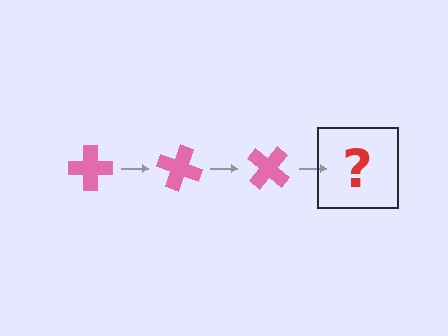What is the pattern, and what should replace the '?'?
The pattern is that the cross rotates 20 degrees each step. The '?' should be a pink cross rotated 60 degrees.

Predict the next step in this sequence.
The next step is a pink cross rotated 60 degrees.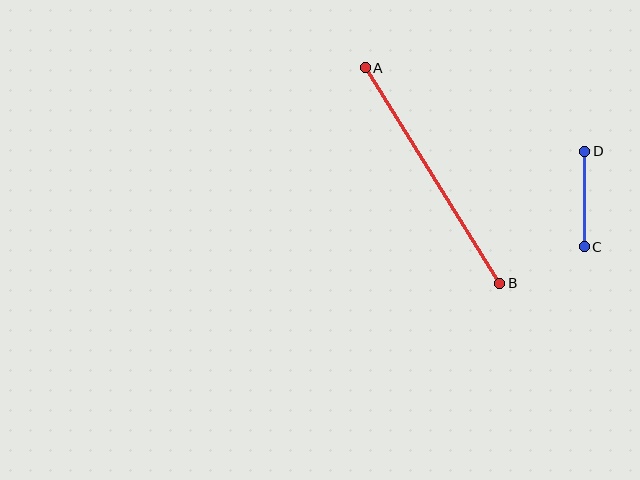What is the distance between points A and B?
The distance is approximately 254 pixels.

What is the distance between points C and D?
The distance is approximately 96 pixels.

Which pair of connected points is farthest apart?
Points A and B are farthest apart.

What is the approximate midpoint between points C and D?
The midpoint is at approximately (585, 199) pixels.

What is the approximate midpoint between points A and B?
The midpoint is at approximately (432, 175) pixels.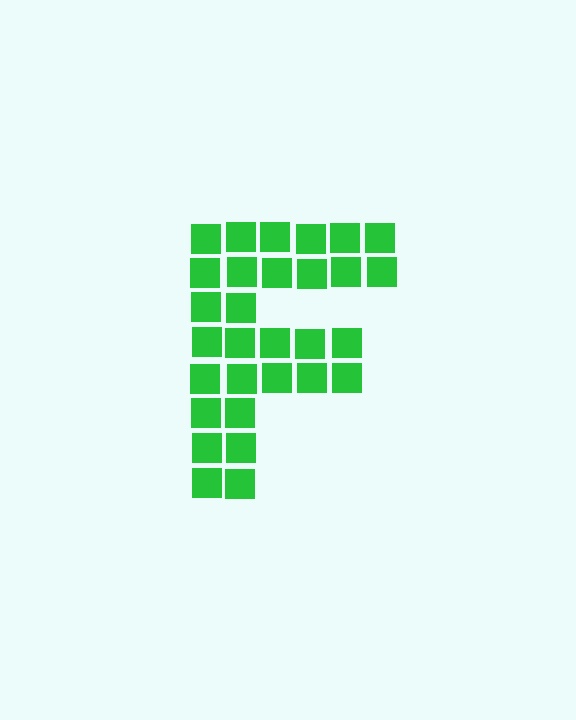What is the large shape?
The large shape is the letter F.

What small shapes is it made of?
It is made of small squares.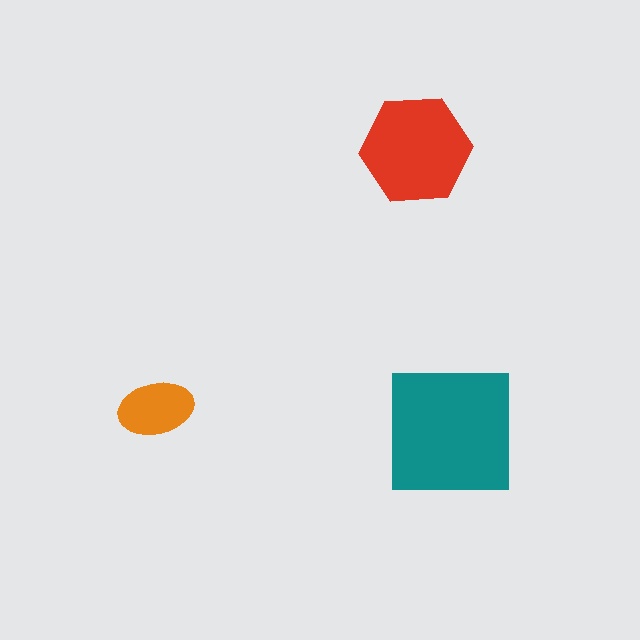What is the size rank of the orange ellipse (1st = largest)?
3rd.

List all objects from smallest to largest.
The orange ellipse, the red hexagon, the teal square.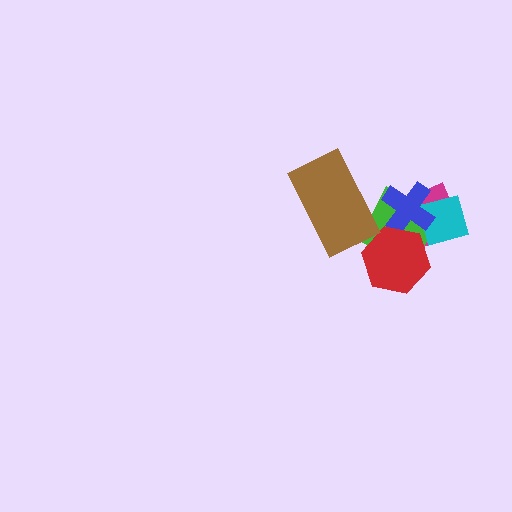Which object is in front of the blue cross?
The red hexagon is in front of the blue cross.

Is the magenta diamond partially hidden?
Yes, it is partially covered by another shape.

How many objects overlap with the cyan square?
3 objects overlap with the cyan square.